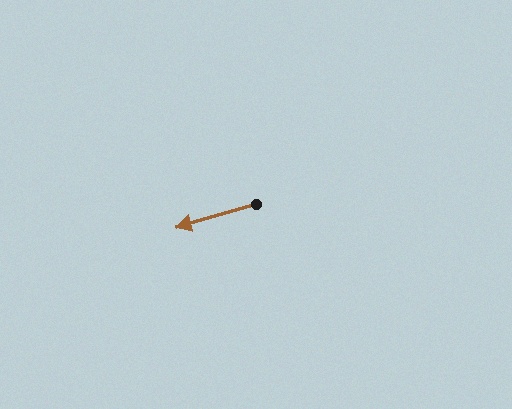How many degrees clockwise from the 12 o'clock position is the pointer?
Approximately 254 degrees.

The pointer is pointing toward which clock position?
Roughly 8 o'clock.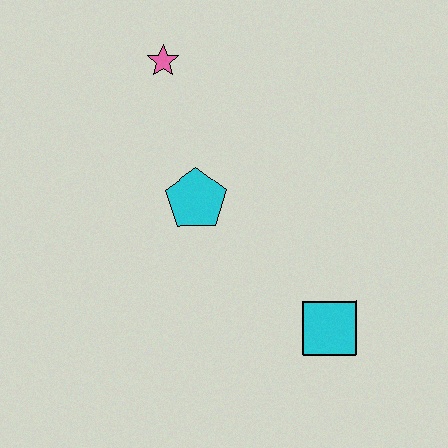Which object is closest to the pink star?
The cyan pentagon is closest to the pink star.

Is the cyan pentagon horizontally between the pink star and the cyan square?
Yes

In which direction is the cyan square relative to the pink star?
The cyan square is below the pink star.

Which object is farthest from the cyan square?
The pink star is farthest from the cyan square.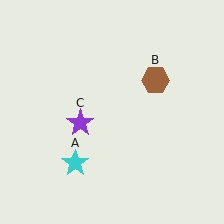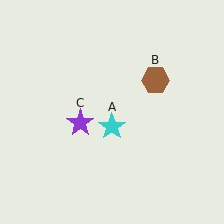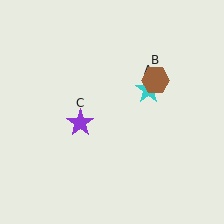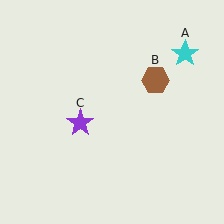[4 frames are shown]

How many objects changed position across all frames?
1 object changed position: cyan star (object A).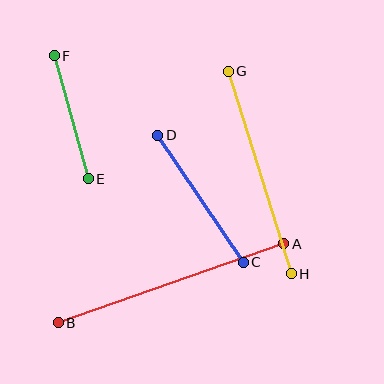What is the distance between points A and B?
The distance is approximately 239 pixels.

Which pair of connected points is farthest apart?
Points A and B are farthest apart.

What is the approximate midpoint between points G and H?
The midpoint is at approximately (260, 172) pixels.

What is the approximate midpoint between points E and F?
The midpoint is at approximately (71, 117) pixels.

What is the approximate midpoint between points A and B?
The midpoint is at approximately (171, 283) pixels.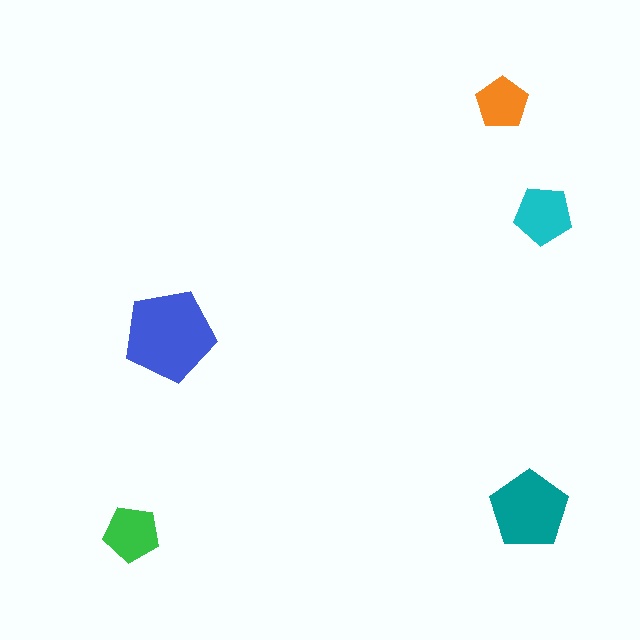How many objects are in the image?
There are 5 objects in the image.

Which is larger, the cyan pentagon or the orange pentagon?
The cyan one.